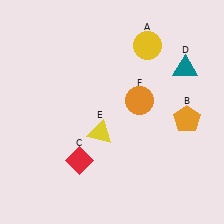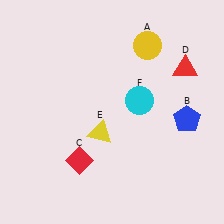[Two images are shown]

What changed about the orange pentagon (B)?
In Image 1, B is orange. In Image 2, it changed to blue.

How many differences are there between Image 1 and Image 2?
There are 3 differences between the two images.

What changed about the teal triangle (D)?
In Image 1, D is teal. In Image 2, it changed to red.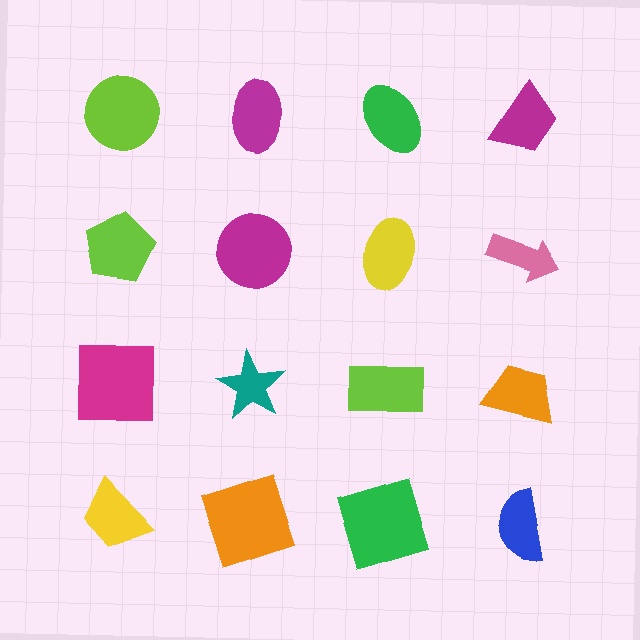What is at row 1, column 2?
A magenta ellipse.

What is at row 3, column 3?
A lime rectangle.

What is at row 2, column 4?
A pink arrow.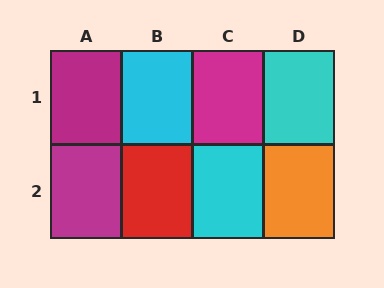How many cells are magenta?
3 cells are magenta.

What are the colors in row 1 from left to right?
Magenta, cyan, magenta, cyan.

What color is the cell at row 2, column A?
Magenta.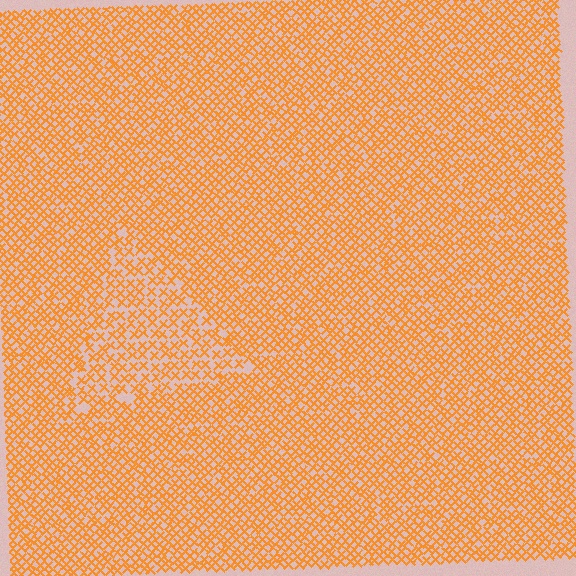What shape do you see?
I see a triangle.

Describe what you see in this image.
The image contains small orange elements arranged at two different densities. A triangle-shaped region is visible where the elements are less densely packed than the surrounding area.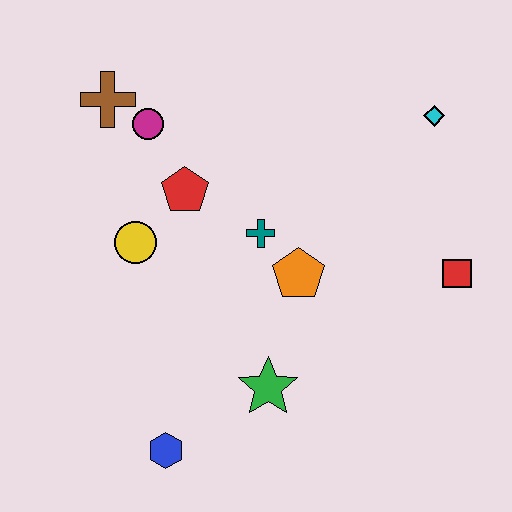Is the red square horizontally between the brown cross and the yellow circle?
No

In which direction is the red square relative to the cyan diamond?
The red square is below the cyan diamond.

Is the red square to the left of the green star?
No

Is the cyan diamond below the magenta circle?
No